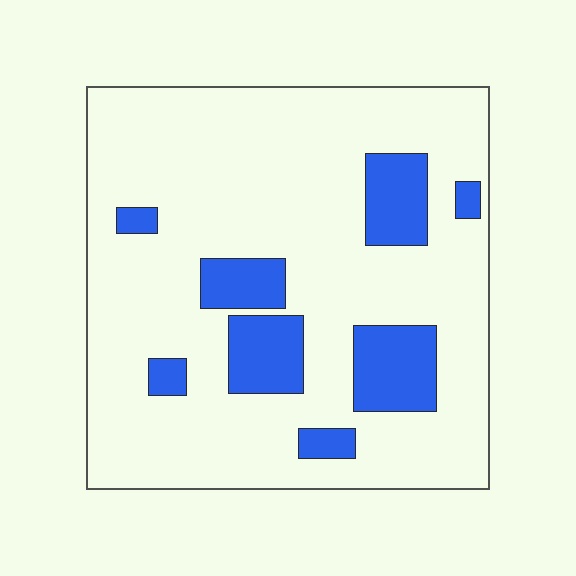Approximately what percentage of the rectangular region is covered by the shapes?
Approximately 20%.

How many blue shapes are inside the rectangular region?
8.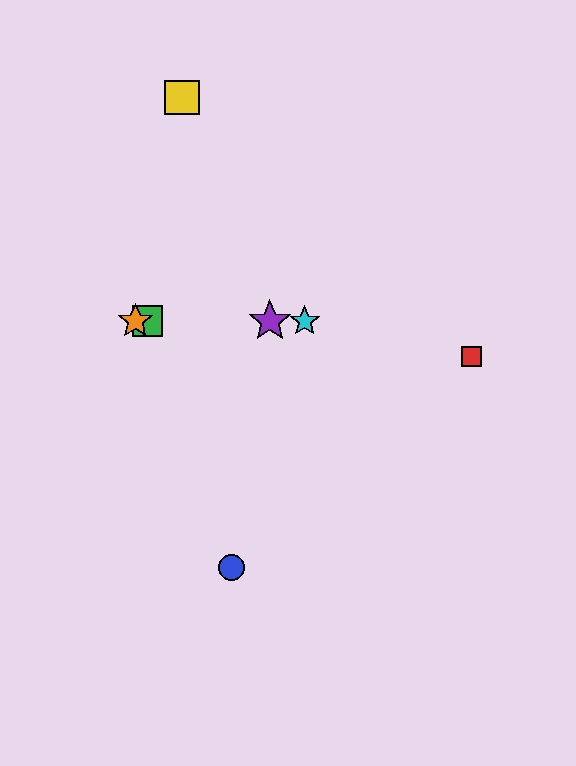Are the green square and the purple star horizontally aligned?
Yes, both are at y≈321.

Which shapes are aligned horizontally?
The green square, the purple star, the orange star, the cyan star are aligned horizontally.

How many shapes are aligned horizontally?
4 shapes (the green square, the purple star, the orange star, the cyan star) are aligned horizontally.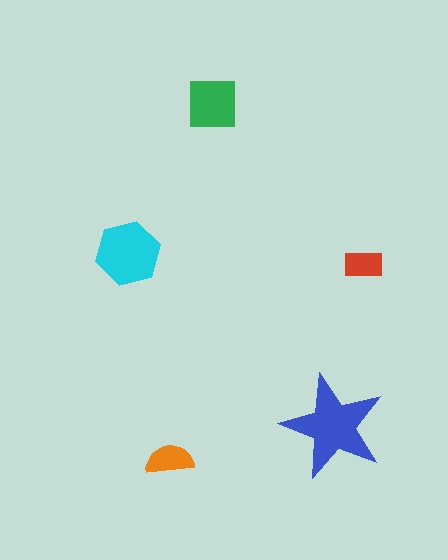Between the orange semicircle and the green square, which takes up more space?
The green square.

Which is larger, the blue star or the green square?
The blue star.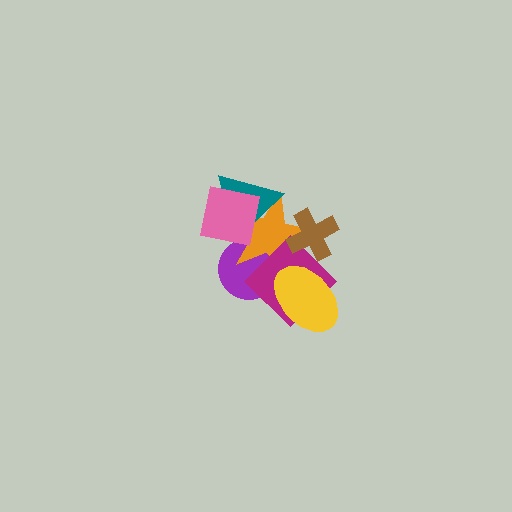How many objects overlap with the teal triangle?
2 objects overlap with the teal triangle.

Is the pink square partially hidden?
No, no other shape covers it.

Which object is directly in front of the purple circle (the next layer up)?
The orange star is directly in front of the purple circle.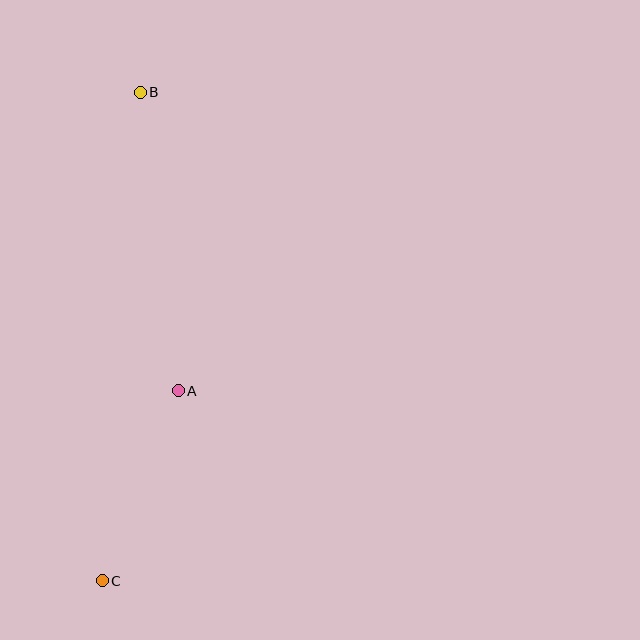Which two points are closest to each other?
Points A and C are closest to each other.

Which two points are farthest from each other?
Points B and C are farthest from each other.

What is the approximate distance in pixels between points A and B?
The distance between A and B is approximately 301 pixels.